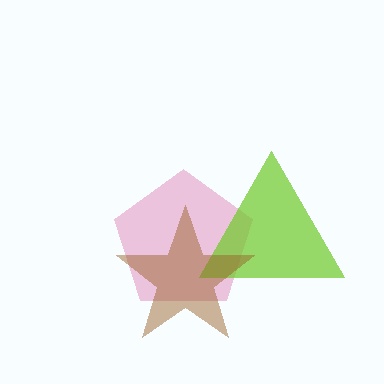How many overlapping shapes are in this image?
There are 3 overlapping shapes in the image.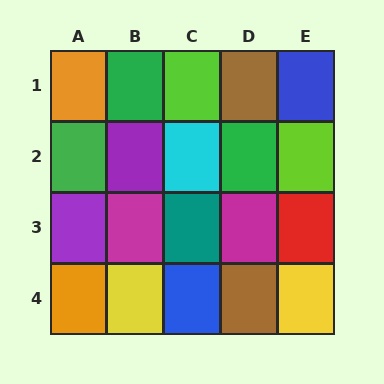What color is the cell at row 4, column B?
Yellow.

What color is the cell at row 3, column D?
Magenta.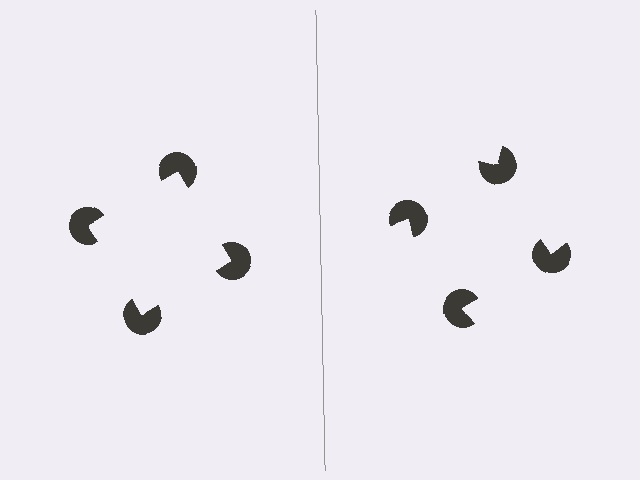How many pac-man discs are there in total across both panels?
8 — 4 on each side.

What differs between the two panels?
The pac-man discs are positioned identically on both sides; only the wedge orientations differ. On the left they align to a square; on the right they are misaligned.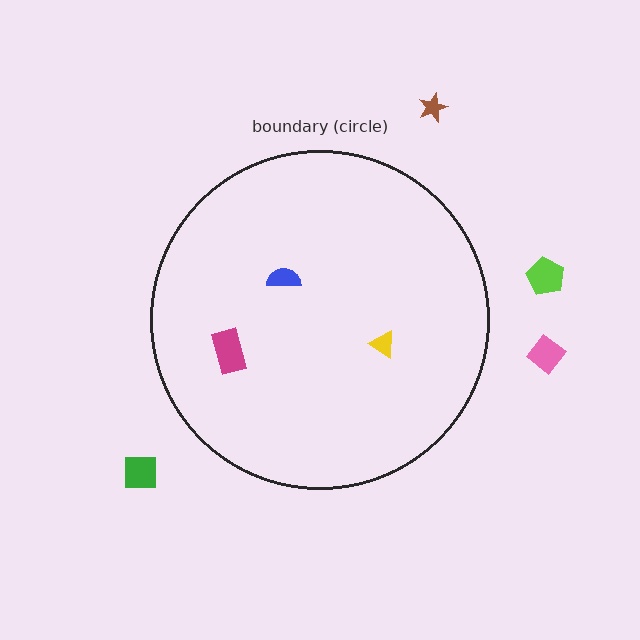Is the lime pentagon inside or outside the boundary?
Outside.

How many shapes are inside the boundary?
3 inside, 4 outside.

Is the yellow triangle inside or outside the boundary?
Inside.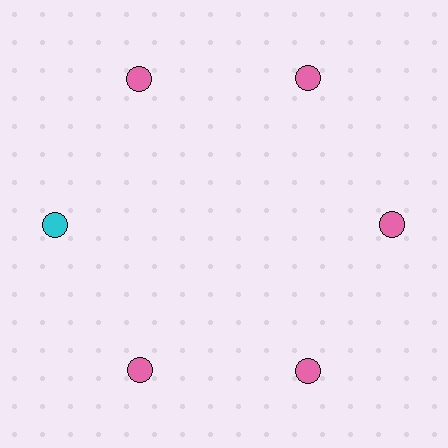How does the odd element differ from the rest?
It has a different color: cyan instead of pink.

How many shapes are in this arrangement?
There are 6 shapes arranged in a ring pattern.